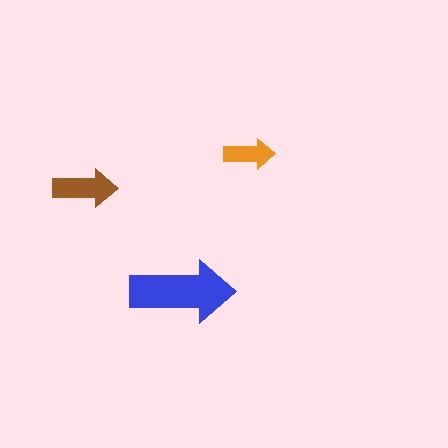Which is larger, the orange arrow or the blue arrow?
The blue one.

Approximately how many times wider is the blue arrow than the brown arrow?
About 1.5 times wider.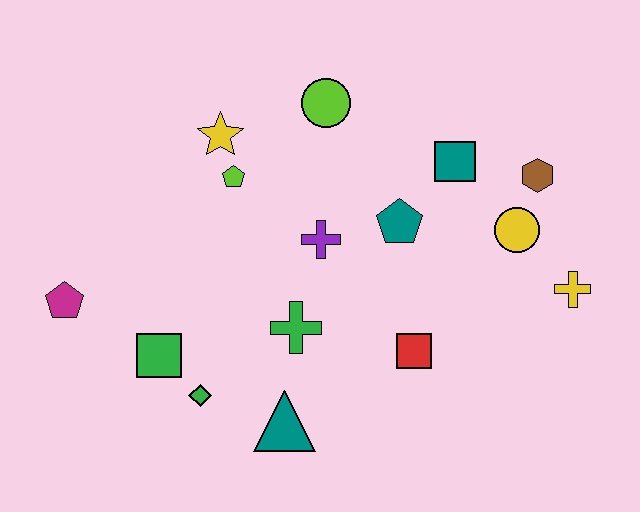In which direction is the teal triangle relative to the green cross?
The teal triangle is below the green cross.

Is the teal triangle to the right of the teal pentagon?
No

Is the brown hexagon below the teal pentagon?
No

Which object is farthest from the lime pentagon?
The yellow cross is farthest from the lime pentagon.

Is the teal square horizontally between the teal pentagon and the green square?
No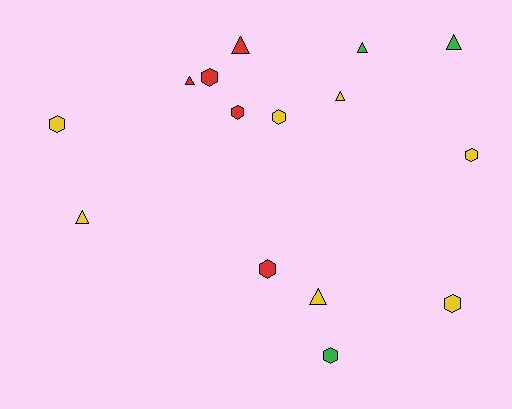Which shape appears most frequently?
Hexagon, with 8 objects.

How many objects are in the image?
There are 15 objects.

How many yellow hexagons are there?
There are 4 yellow hexagons.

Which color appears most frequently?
Yellow, with 7 objects.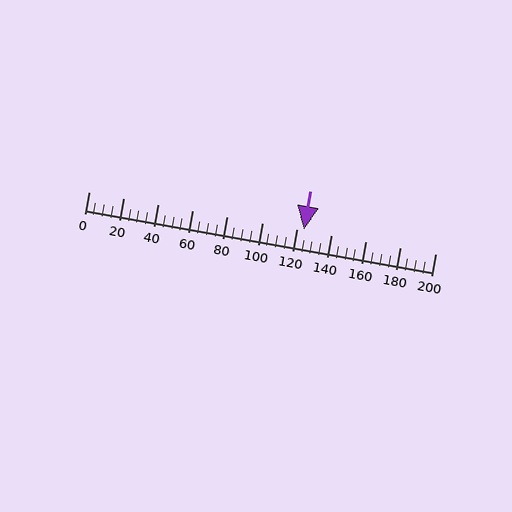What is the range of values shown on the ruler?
The ruler shows values from 0 to 200.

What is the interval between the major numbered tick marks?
The major tick marks are spaced 20 units apart.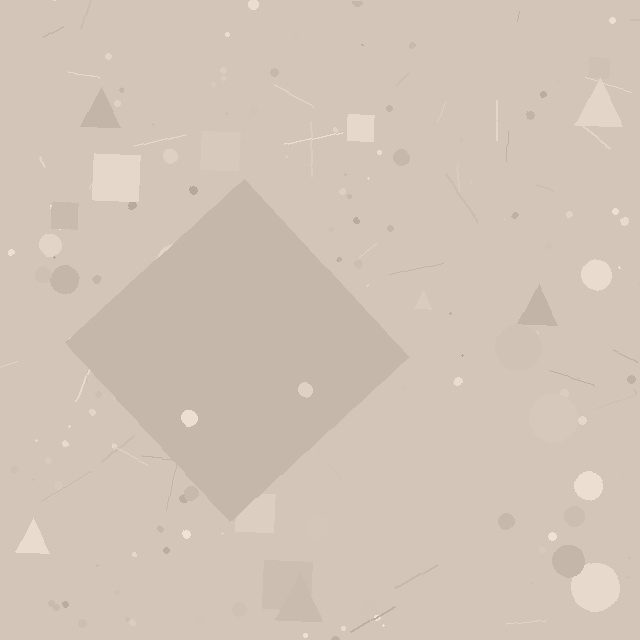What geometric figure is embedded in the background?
A diamond is embedded in the background.